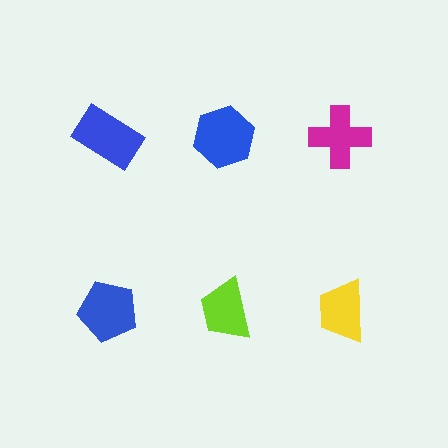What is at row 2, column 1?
A blue pentagon.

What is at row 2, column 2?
A lime trapezoid.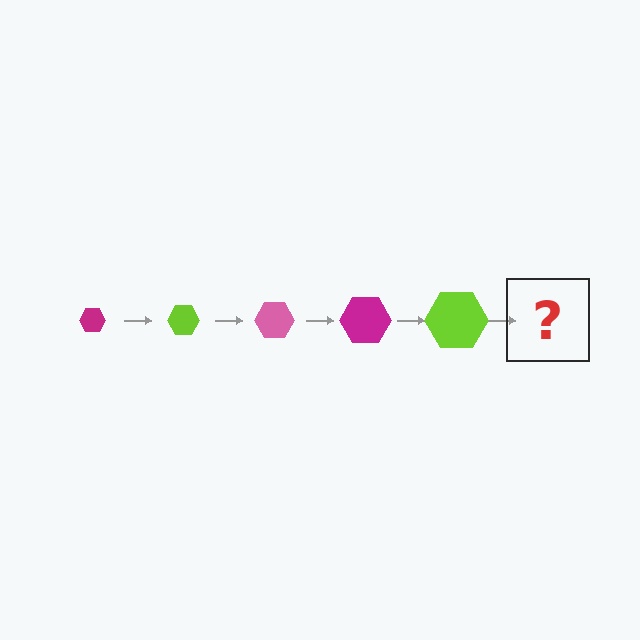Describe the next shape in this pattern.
It should be a pink hexagon, larger than the previous one.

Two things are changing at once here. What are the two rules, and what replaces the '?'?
The two rules are that the hexagon grows larger each step and the color cycles through magenta, lime, and pink. The '?' should be a pink hexagon, larger than the previous one.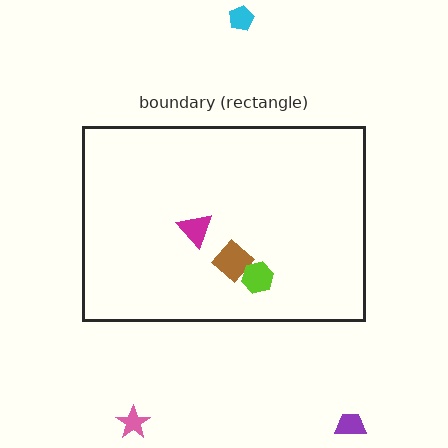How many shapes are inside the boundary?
3 inside, 3 outside.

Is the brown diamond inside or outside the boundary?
Inside.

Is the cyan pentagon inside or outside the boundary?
Outside.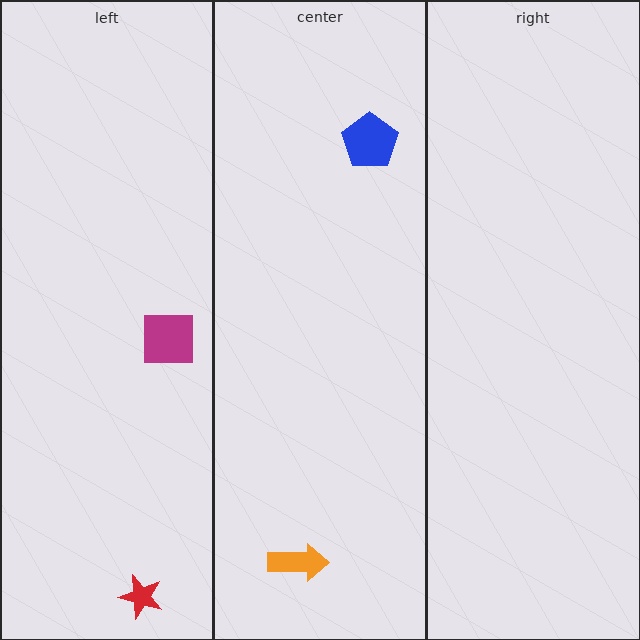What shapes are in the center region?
The blue pentagon, the orange arrow.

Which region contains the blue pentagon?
The center region.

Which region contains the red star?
The left region.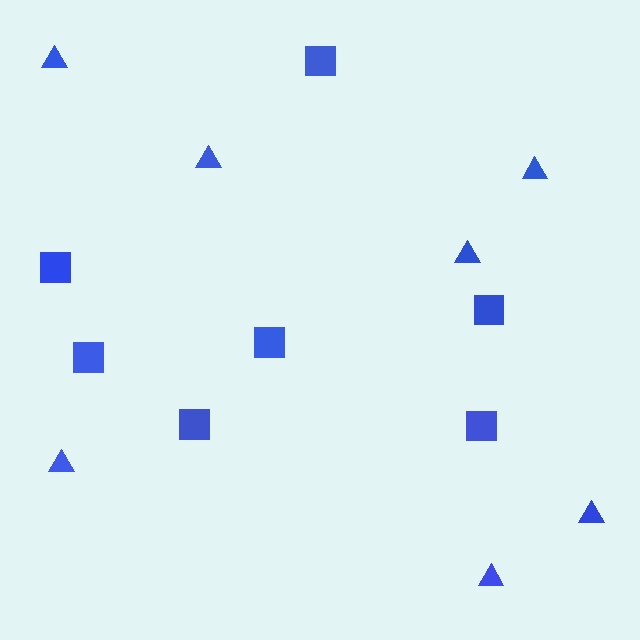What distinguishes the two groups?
There are 2 groups: one group of squares (7) and one group of triangles (7).